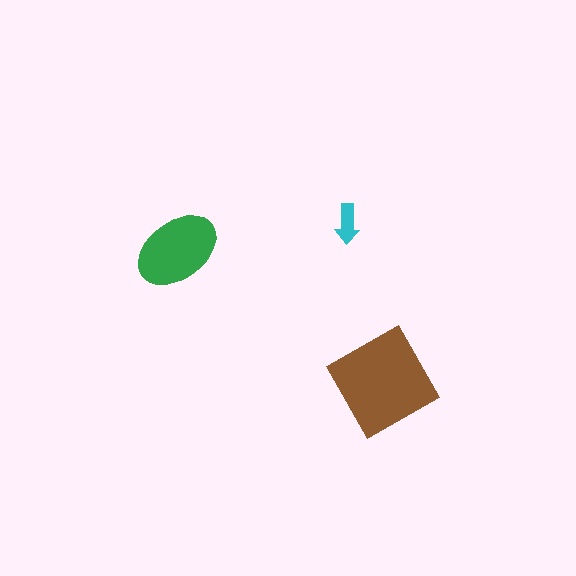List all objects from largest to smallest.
The brown square, the green ellipse, the cyan arrow.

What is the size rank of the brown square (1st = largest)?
1st.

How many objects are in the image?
There are 3 objects in the image.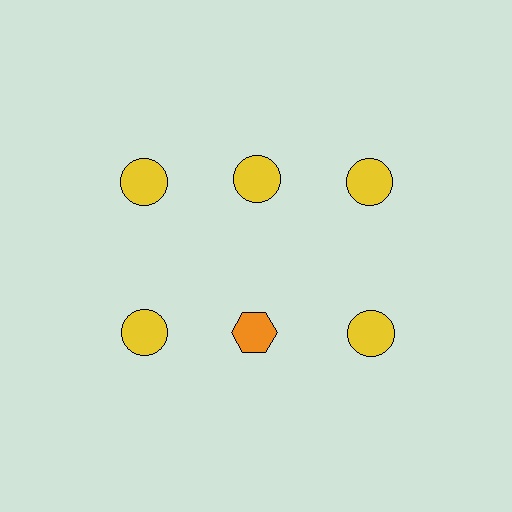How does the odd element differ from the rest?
It differs in both color (orange instead of yellow) and shape (hexagon instead of circle).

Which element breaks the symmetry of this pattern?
The orange hexagon in the second row, second from left column breaks the symmetry. All other shapes are yellow circles.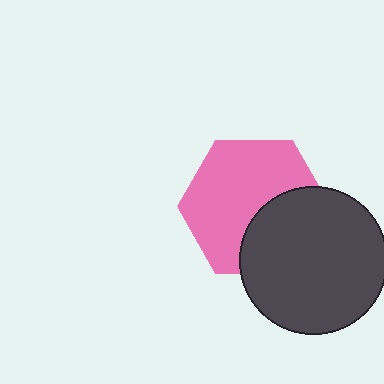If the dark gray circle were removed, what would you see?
You would see the complete pink hexagon.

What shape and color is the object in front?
The object in front is a dark gray circle.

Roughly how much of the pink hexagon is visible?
About half of it is visible (roughly 65%).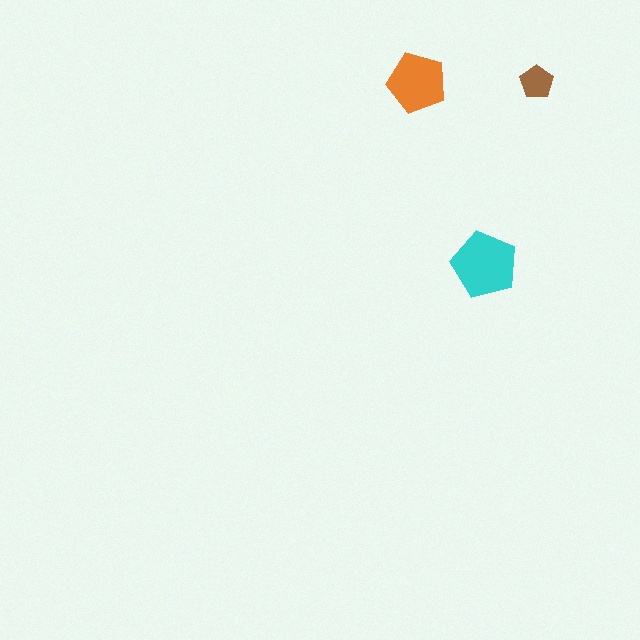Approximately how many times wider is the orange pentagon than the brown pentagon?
About 2 times wider.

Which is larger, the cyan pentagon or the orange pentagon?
The cyan one.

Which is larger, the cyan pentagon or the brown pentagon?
The cyan one.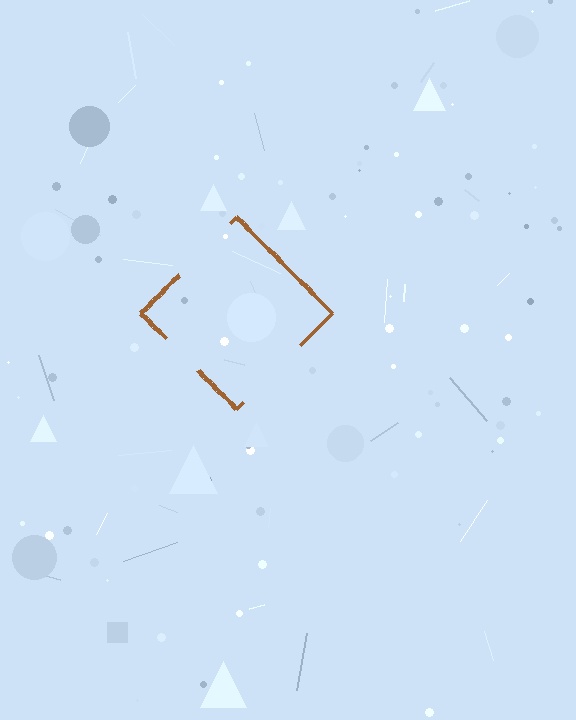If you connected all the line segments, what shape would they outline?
They would outline a diamond.